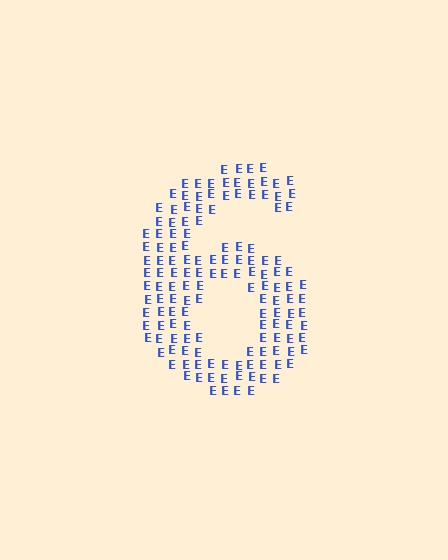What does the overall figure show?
The overall figure shows the digit 6.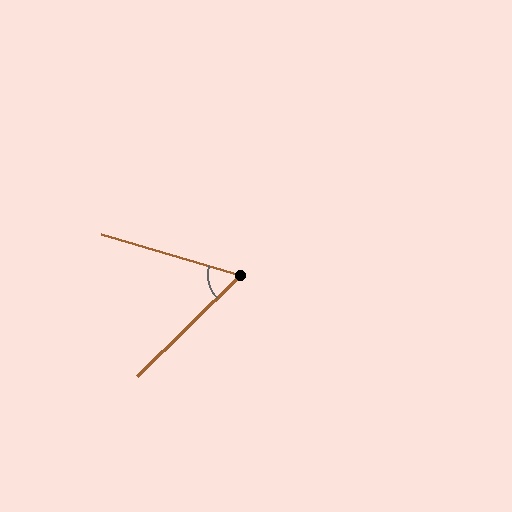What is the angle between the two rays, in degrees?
Approximately 61 degrees.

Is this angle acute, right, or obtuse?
It is acute.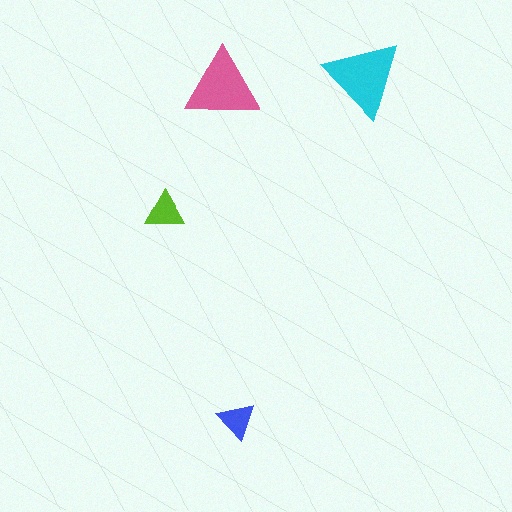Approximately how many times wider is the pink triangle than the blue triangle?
About 2 times wider.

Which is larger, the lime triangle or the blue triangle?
The lime one.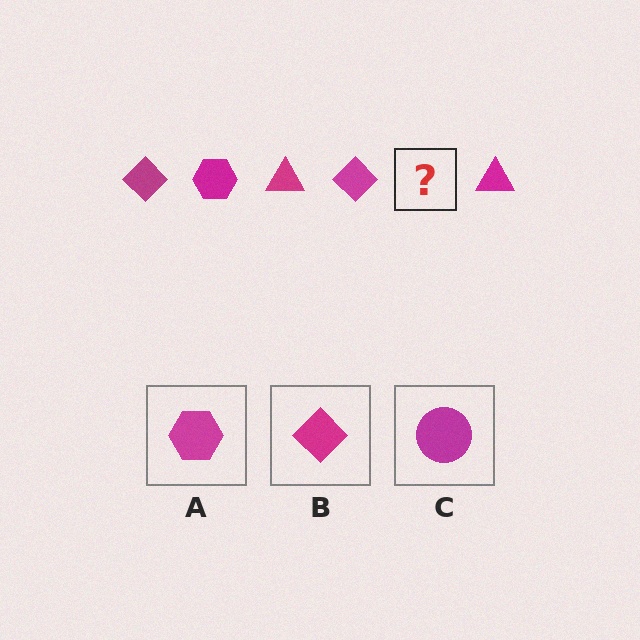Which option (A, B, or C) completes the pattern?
A.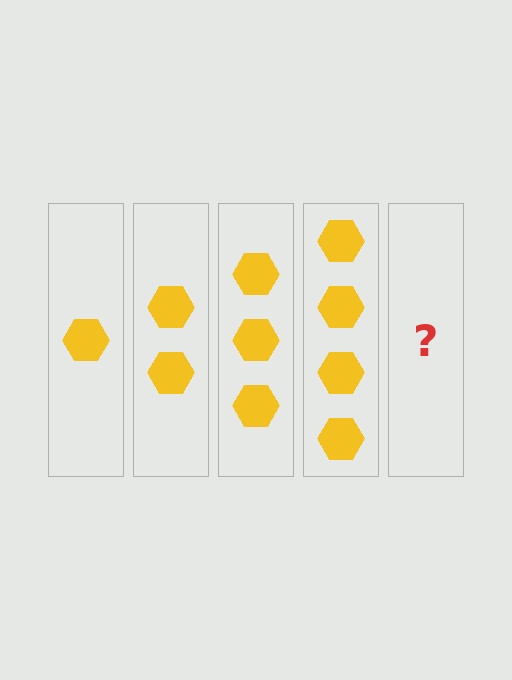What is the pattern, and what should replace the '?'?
The pattern is that each step adds one more hexagon. The '?' should be 5 hexagons.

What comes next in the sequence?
The next element should be 5 hexagons.